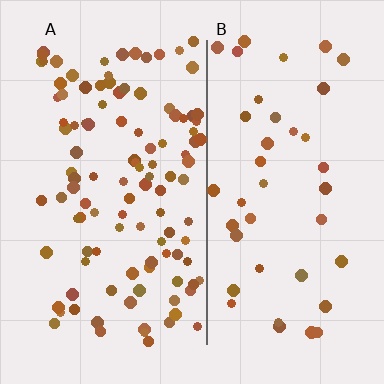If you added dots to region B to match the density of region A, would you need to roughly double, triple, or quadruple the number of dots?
Approximately triple.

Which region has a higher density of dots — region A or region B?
A (the left).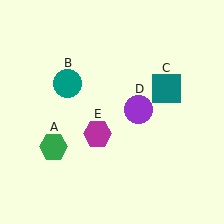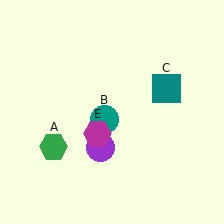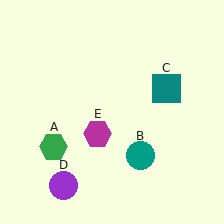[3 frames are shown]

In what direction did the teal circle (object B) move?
The teal circle (object B) moved down and to the right.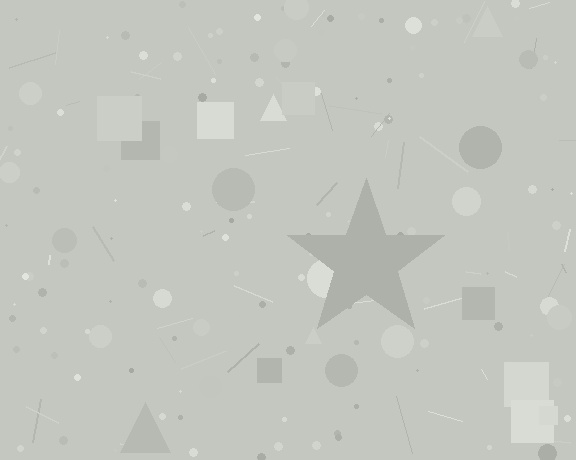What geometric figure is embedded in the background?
A star is embedded in the background.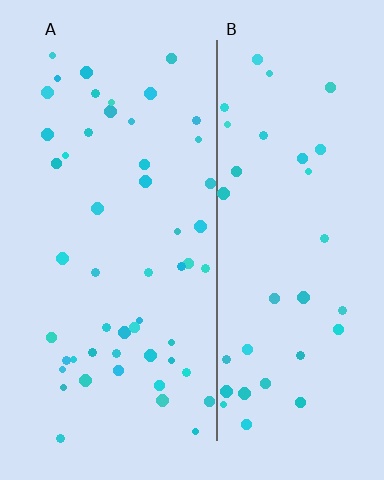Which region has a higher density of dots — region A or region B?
A (the left).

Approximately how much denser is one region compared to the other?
Approximately 1.4× — region A over region B.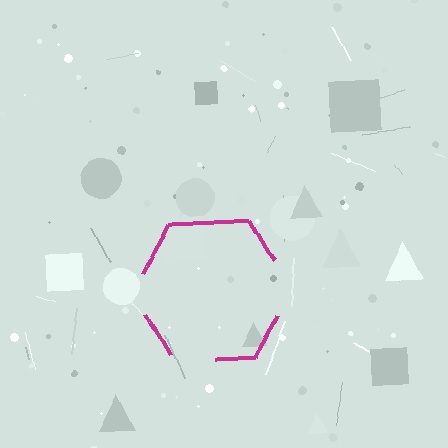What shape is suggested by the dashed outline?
The dashed outline suggests a hexagon.